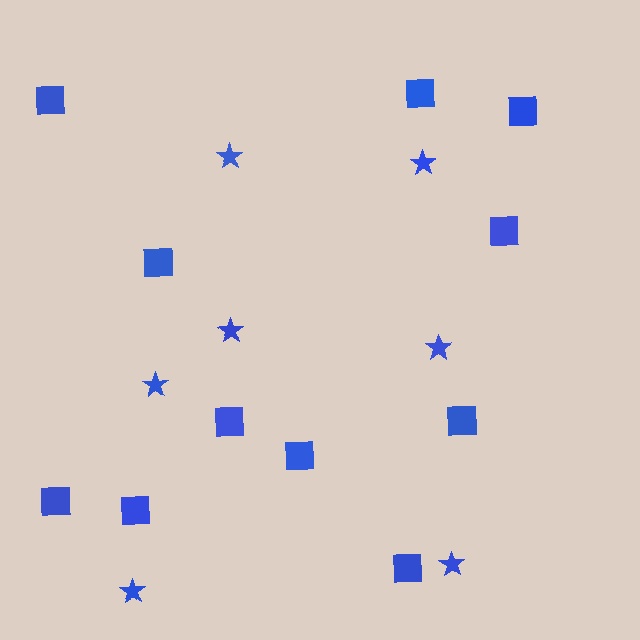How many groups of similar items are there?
There are 2 groups: one group of squares (11) and one group of stars (7).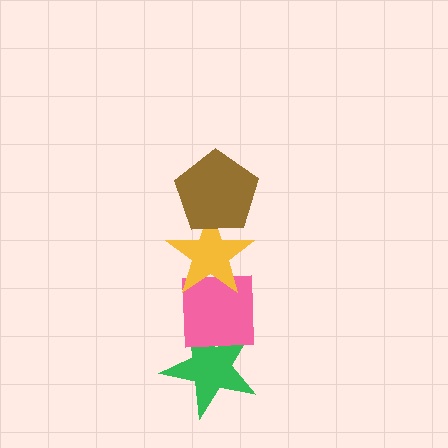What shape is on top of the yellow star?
The brown pentagon is on top of the yellow star.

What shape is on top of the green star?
The pink square is on top of the green star.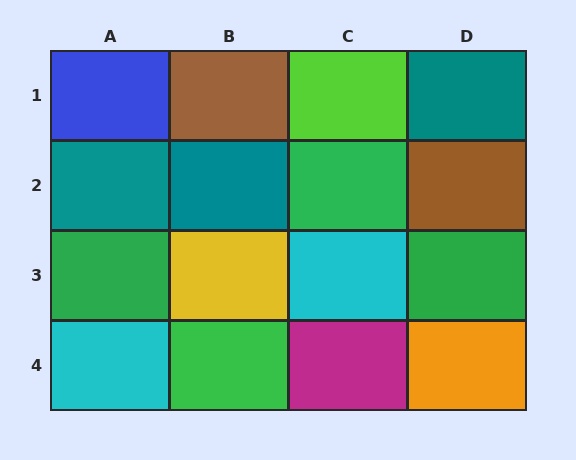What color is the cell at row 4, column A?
Cyan.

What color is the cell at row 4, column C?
Magenta.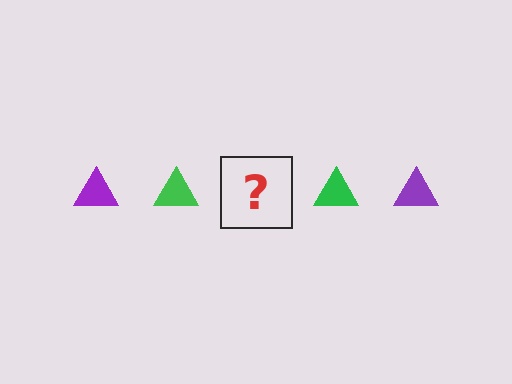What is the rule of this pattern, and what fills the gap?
The rule is that the pattern cycles through purple, green triangles. The gap should be filled with a purple triangle.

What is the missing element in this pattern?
The missing element is a purple triangle.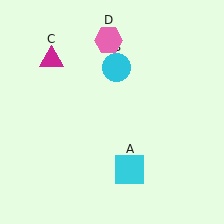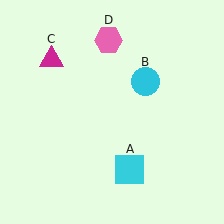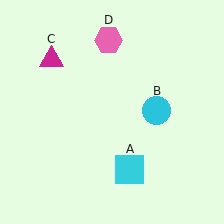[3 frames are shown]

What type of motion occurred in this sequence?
The cyan circle (object B) rotated clockwise around the center of the scene.